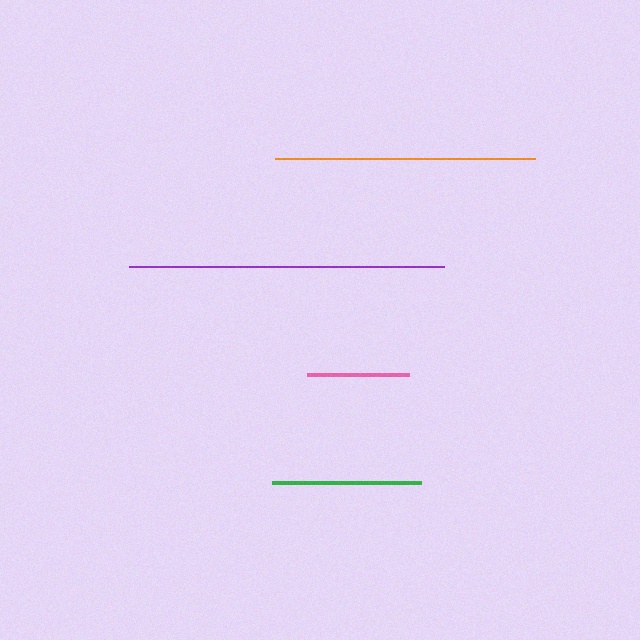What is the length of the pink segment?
The pink segment is approximately 102 pixels long.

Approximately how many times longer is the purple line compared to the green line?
The purple line is approximately 2.1 times the length of the green line.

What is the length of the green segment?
The green segment is approximately 149 pixels long.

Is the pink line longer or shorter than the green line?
The green line is longer than the pink line.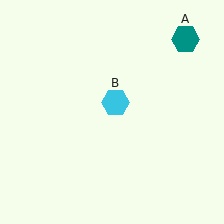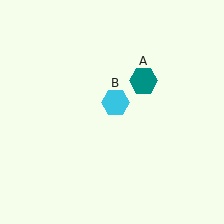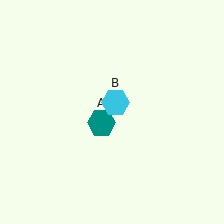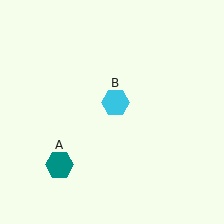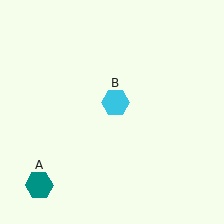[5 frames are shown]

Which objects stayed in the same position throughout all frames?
Cyan hexagon (object B) remained stationary.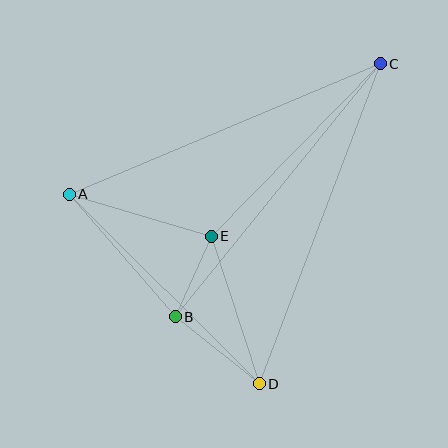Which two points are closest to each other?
Points B and E are closest to each other.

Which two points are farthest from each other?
Points C and D are farthest from each other.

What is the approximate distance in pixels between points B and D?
The distance between B and D is approximately 107 pixels.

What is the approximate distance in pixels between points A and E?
The distance between A and E is approximately 148 pixels.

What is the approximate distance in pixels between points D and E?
The distance between D and E is approximately 155 pixels.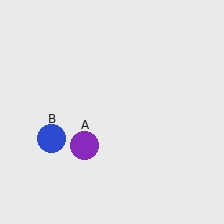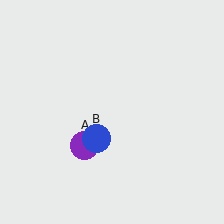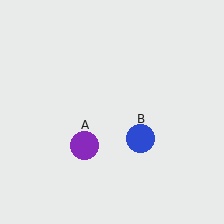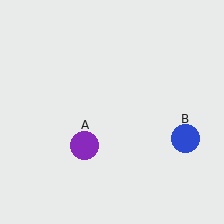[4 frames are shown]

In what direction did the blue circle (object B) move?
The blue circle (object B) moved right.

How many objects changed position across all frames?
1 object changed position: blue circle (object B).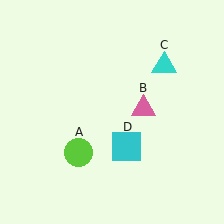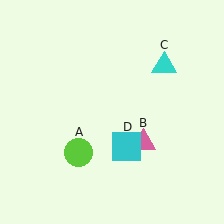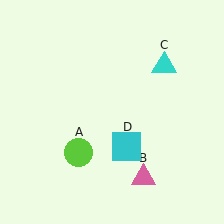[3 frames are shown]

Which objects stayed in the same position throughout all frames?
Lime circle (object A) and cyan triangle (object C) and cyan square (object D) remained stationary.